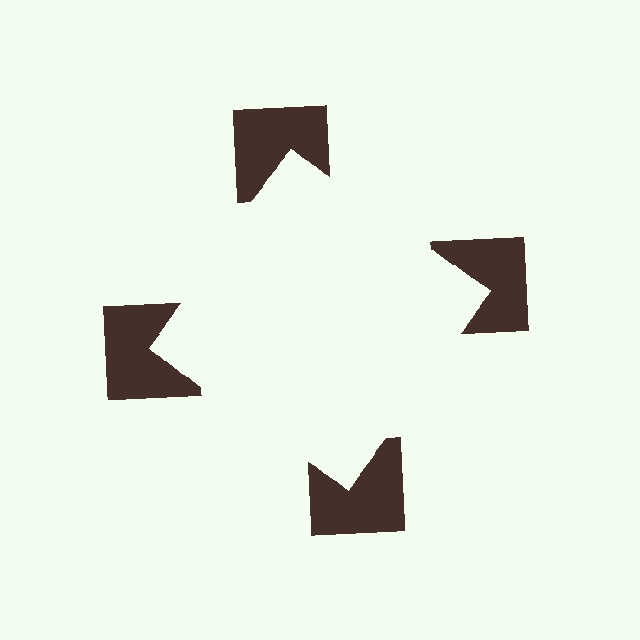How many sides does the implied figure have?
4 sides.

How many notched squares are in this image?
There are 4 — one at each vertex of the illusory square.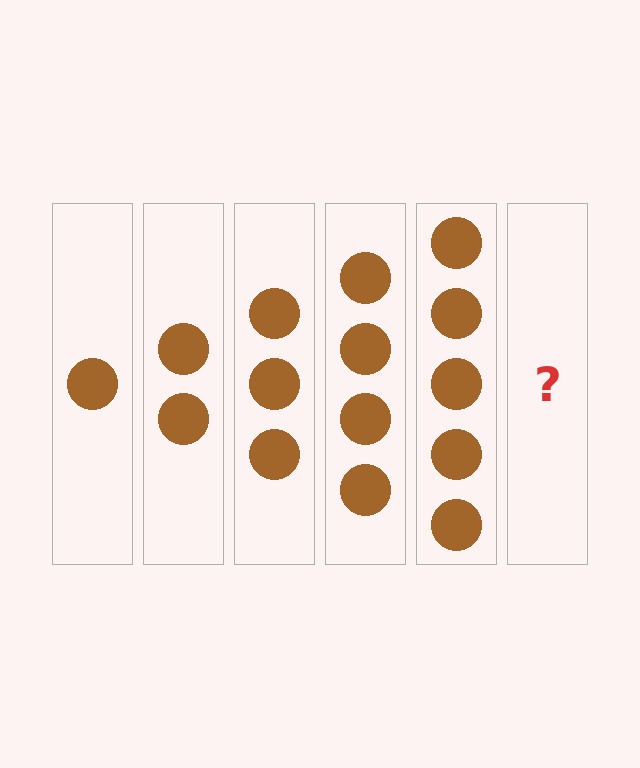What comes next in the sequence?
The next element should be 6 circles.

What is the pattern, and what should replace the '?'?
The pattern is that each step adds one more circle. The '?' should be 6 circles.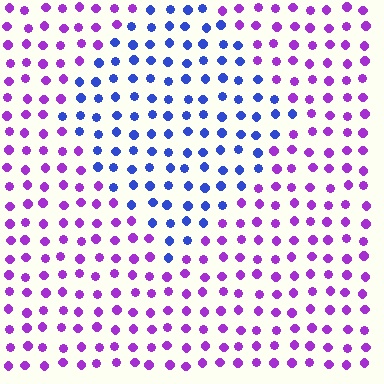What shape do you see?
I see a diamond.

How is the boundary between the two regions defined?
The boundary is defined purely by a slight shift in hue (about 54 degrees). Spacing, size, and orientation are identical on both sides.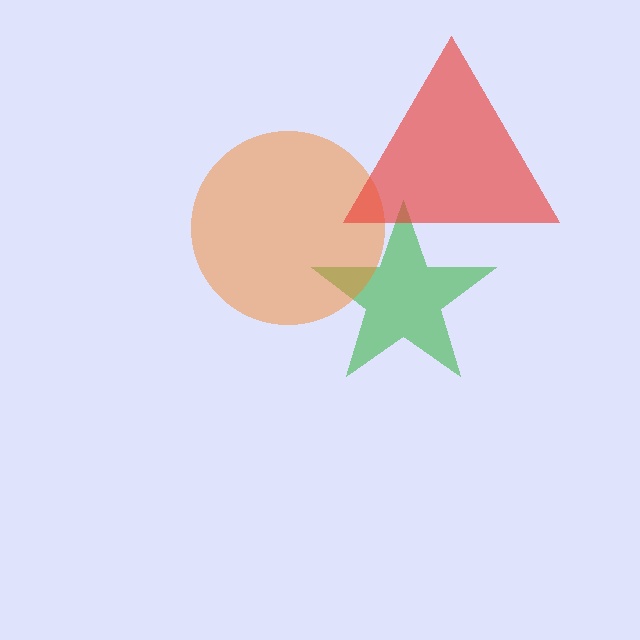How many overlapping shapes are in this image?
There are 3 overlapping shapes in the image.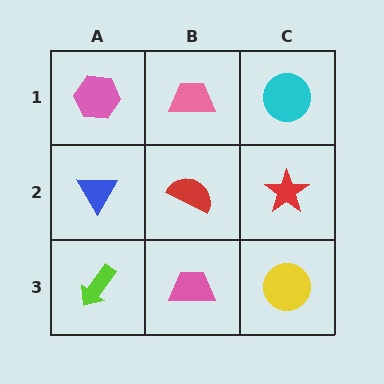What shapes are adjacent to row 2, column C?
A cyan circle (row 1, column C), a yellow circle (row 3, column C), a red semicircle (row 2, column B).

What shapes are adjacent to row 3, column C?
A red star (row 2, column C), a pink trapezoid (row 3, column B).